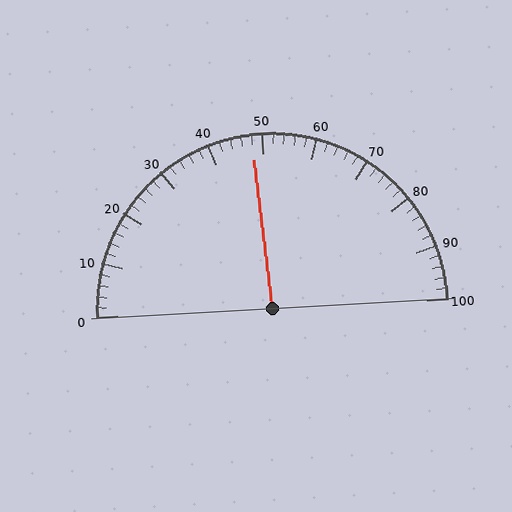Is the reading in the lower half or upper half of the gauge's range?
The reading is in the lower half of the range (0 to 100).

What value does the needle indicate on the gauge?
The needle indicates approximately 48.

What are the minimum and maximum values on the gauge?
The gauge ranges from 0 to 100.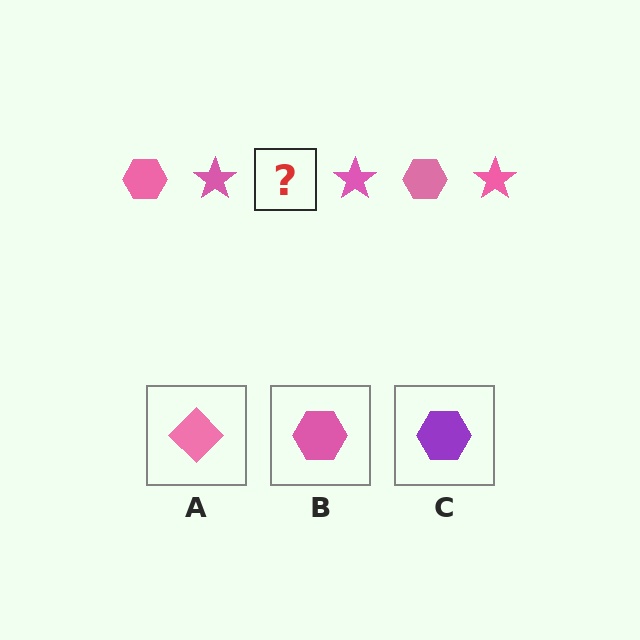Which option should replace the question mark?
Option B.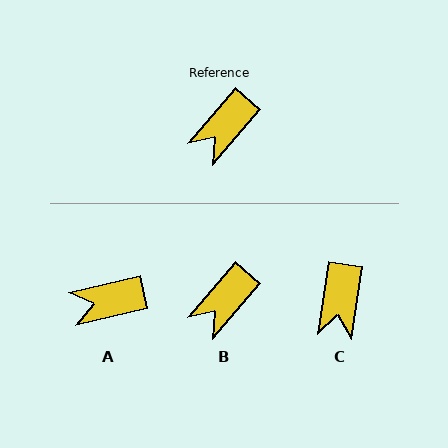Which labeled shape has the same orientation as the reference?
B.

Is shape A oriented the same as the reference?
No, it is off by about 37 degrees.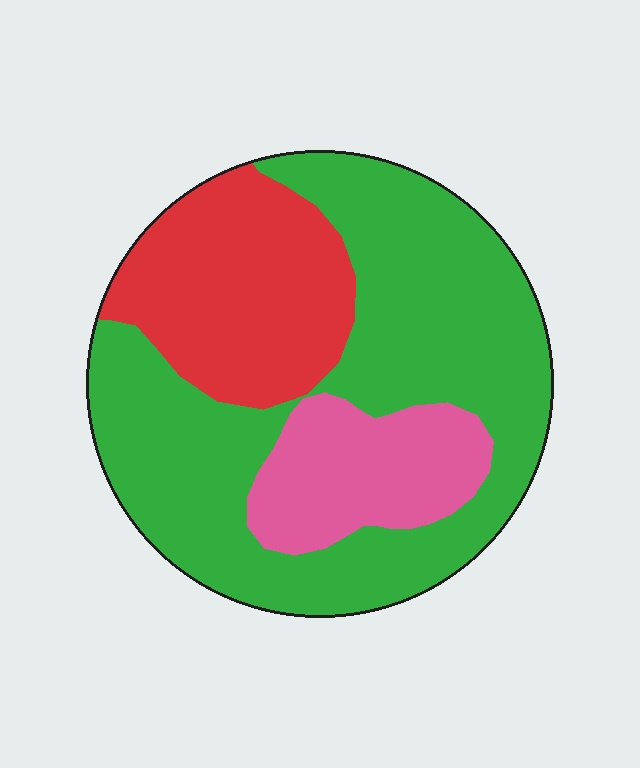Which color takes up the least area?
Pink, at roughly 15%.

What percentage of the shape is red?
Red takes up about one quarter (1/4) of the shape.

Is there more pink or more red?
Red.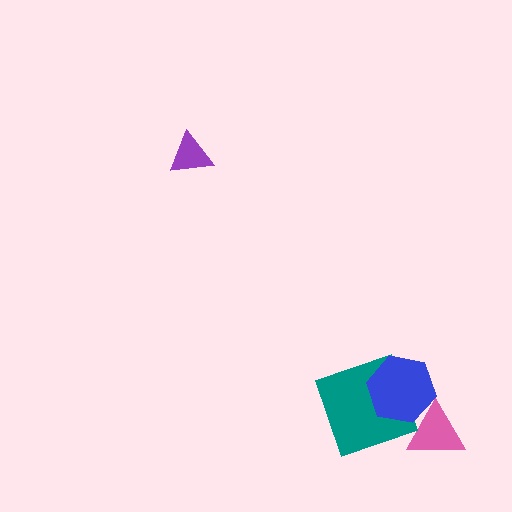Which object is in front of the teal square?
The blue hexagon is in front of the teal square.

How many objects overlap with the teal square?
1 object overlaps with the teal square.